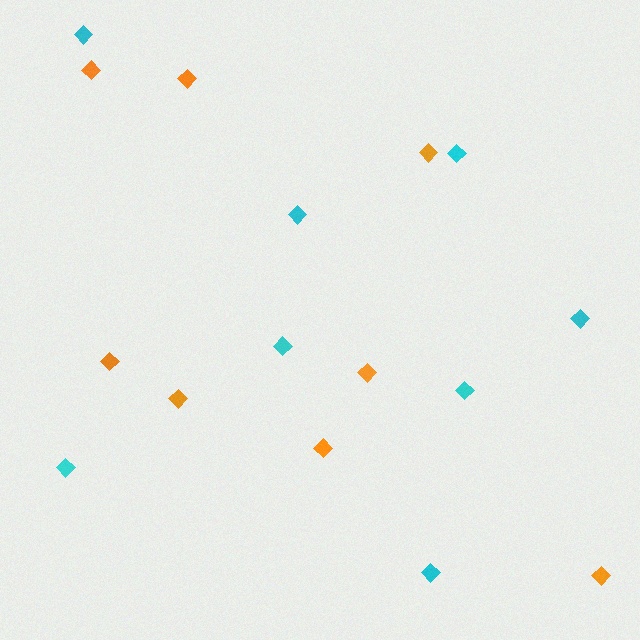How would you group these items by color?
There are 2 groups: one group of orange diamonds (8) and one group of cyan diamonds (8).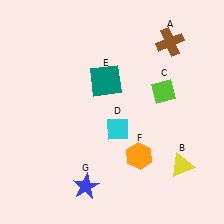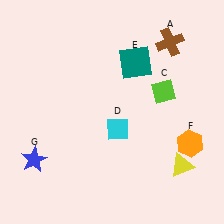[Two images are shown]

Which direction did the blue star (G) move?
The blue star (G) moved left.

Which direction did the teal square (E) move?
The teal square (E) moved right.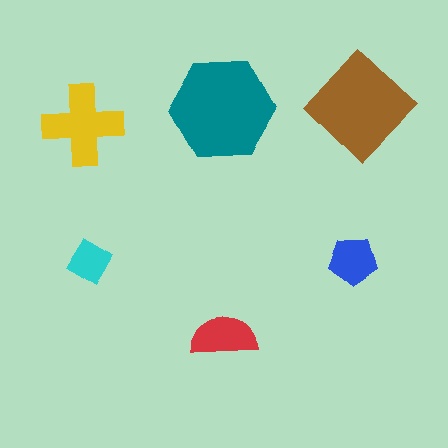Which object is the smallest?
The cyan diamond.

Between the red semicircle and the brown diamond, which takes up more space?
The brown diamond.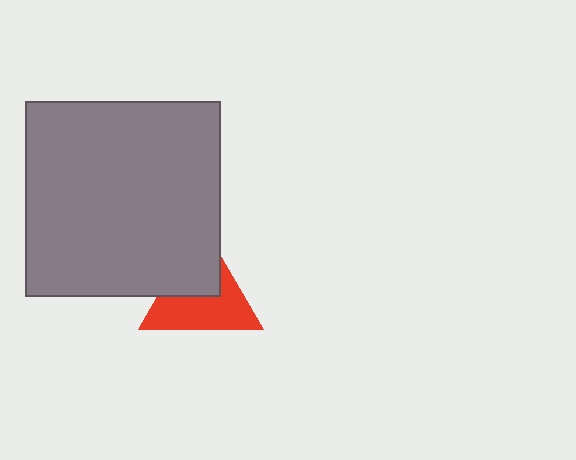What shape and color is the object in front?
The object in front is a gray square.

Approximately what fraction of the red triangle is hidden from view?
Roughly 43% of the red triangle is hidden behind the gray square.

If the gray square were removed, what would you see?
You would see the complete red triangle.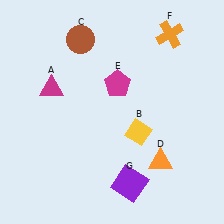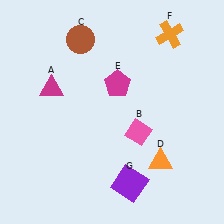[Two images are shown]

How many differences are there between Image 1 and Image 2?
There is 1 difference between the two images.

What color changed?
The diamond (B) changed from yellow in Image 1 to pink in Image 2.